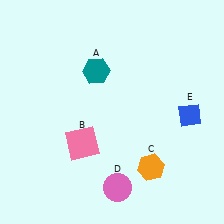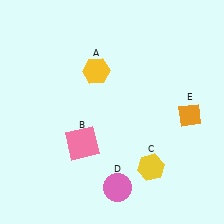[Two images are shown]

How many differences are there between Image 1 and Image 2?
There are 3 differences between the two images.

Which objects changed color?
A changed from teal to yellow. C changed from orange to yellow. E changed from blue to orange.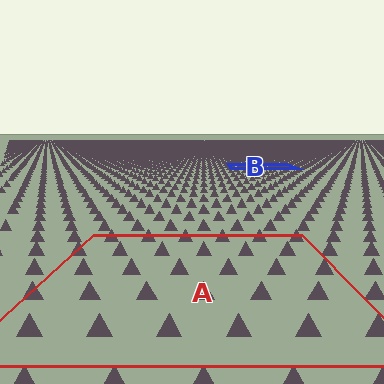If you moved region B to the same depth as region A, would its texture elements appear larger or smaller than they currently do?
They would appear larger. At a closer depth, the same texture elements are projected at a bigger on-screen size.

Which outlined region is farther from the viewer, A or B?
Region B is farther from the viewer — the texture elements inside it appear smaller and more densely packed.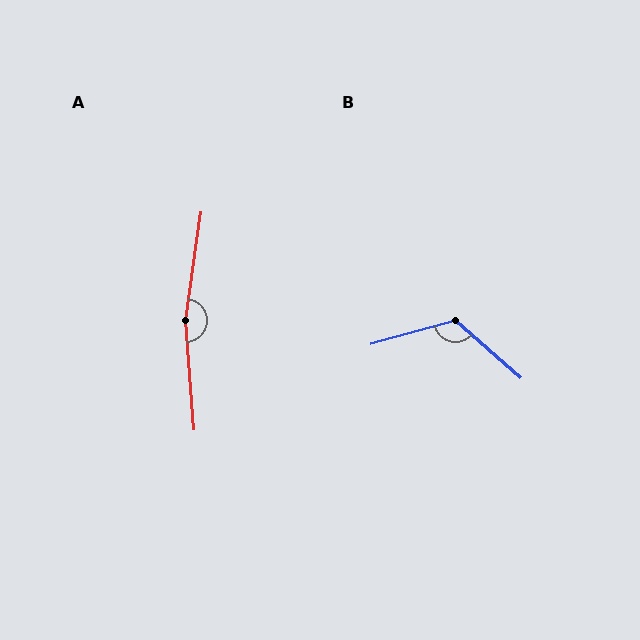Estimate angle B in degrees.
Approximately 123 degrees.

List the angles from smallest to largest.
B (123°), A (168°).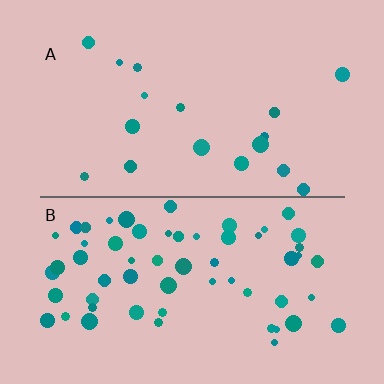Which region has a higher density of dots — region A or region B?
B (the bottom).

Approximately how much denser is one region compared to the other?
Approximately 3.4× — region B over region A.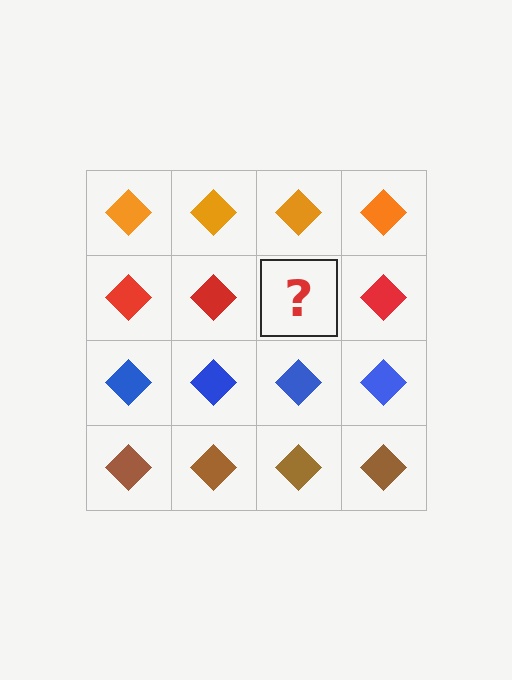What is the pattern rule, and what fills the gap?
The rule is that each row has a consistent color. The gap should be filled with a red diamond.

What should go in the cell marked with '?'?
The missing cell should contain a red diamond.